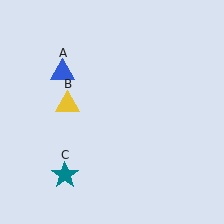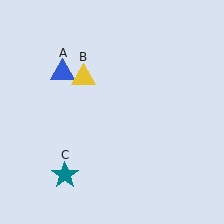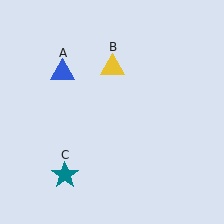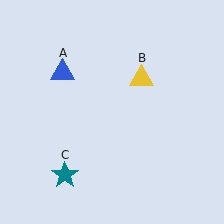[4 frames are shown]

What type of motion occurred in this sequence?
The yellow triangle (object B) rotated clockwise around the center of the scene.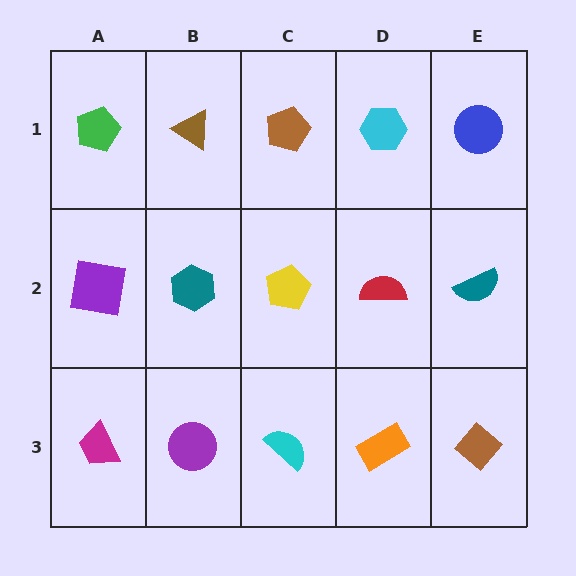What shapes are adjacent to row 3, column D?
A red semicircle (row 2, column D), a cyan semicircle (row 3, column C), a brown diamond (row 3, column E).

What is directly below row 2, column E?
A brown diamond.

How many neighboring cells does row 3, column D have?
3.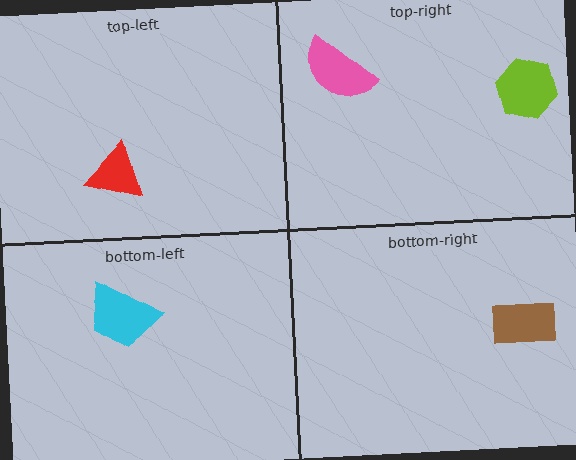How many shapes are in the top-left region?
1.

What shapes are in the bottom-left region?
The cyan trapezoid.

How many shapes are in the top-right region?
2.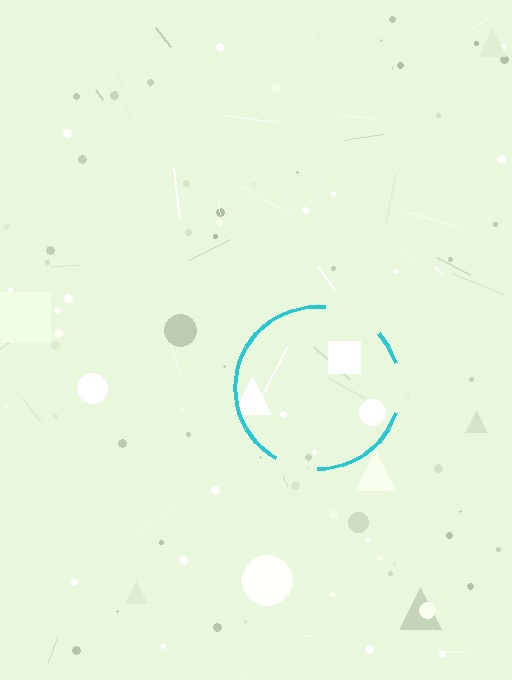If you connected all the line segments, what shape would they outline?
They would outline a circle.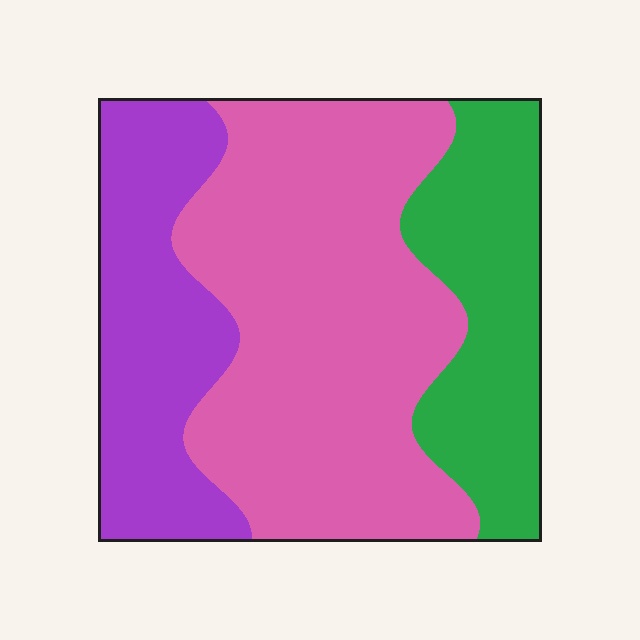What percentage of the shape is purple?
Purple takes up between a quarter and a half of the shape.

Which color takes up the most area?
Pink, at roughly 50%.